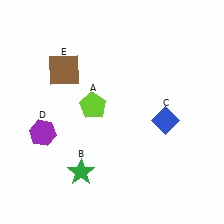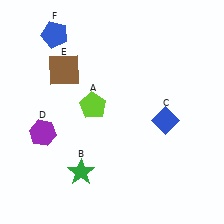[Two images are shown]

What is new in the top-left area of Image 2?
A blue pentagon (F) was added in the top-left area of Image 2.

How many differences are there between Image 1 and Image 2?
There is 1 difference between the two images.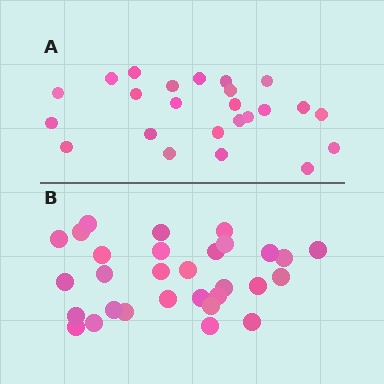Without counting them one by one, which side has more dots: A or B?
Region B (the bottom region) has more dots.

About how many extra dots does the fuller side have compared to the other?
Region B has about 6 more dots than region A.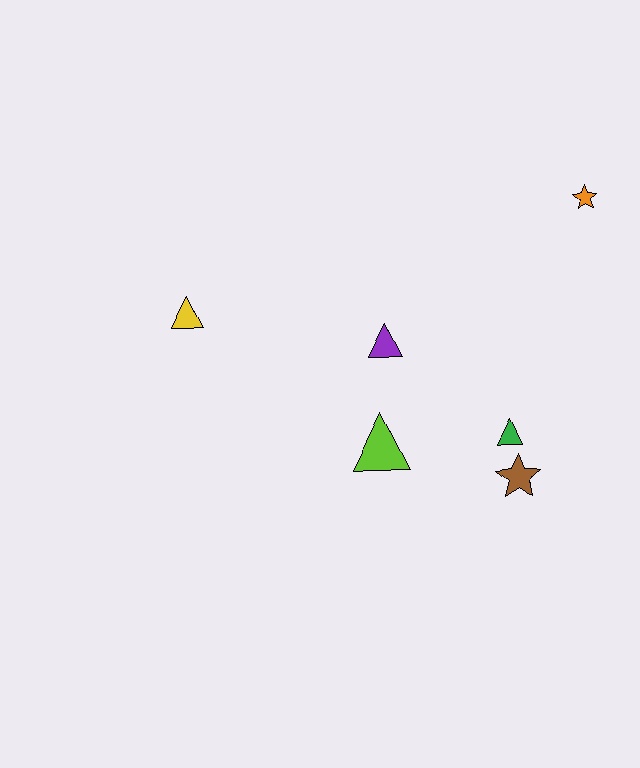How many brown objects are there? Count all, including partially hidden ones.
There is 1 brown object.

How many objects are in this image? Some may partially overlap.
There are 6 objects.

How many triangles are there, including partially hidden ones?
There are 4 triangles.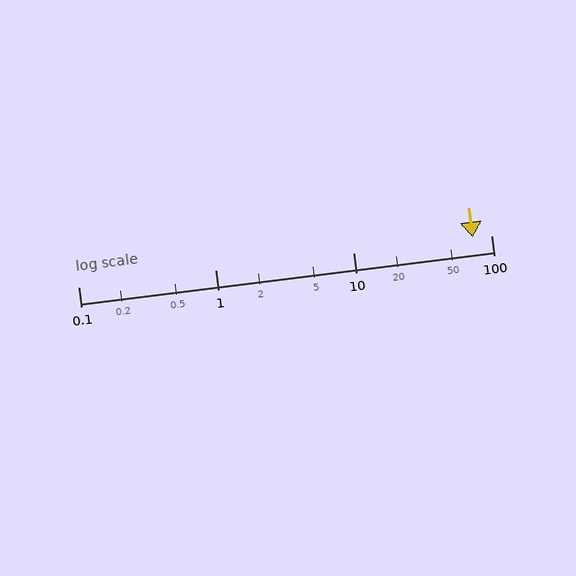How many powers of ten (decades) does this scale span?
The scale spans 3 decades, from 0.1 to 100.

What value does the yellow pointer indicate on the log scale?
The pointer indicates approximately 73.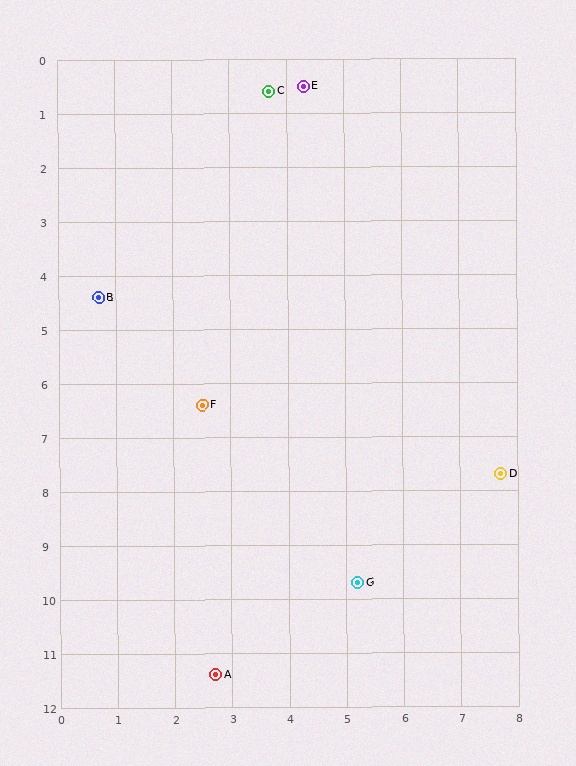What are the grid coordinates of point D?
Point D is at approximately (7.7, 7.7).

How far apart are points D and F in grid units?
Points D and F are about 5.4 grid units apart.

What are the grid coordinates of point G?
Point G is at approximately (5.2, 9.7).